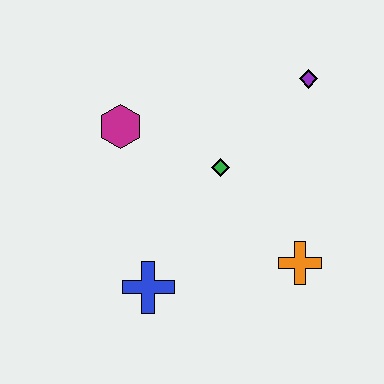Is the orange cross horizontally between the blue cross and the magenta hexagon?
No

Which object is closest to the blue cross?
The green diamond is closest to the blue cross.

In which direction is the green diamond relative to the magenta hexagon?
The green diamond is to the right of the magenta hexagon.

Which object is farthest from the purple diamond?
The blue cross is farthest from the purple diamond.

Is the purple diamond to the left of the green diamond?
No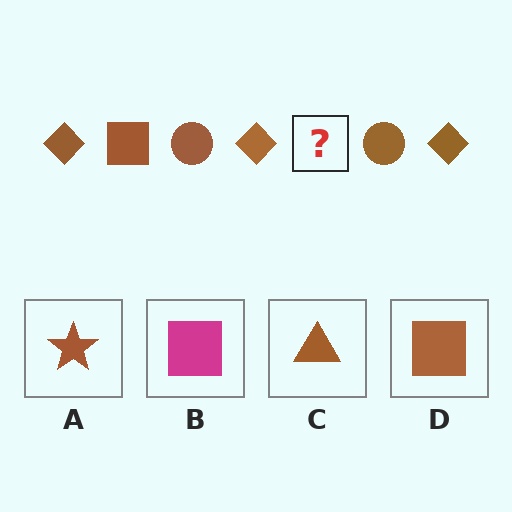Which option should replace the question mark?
Option D.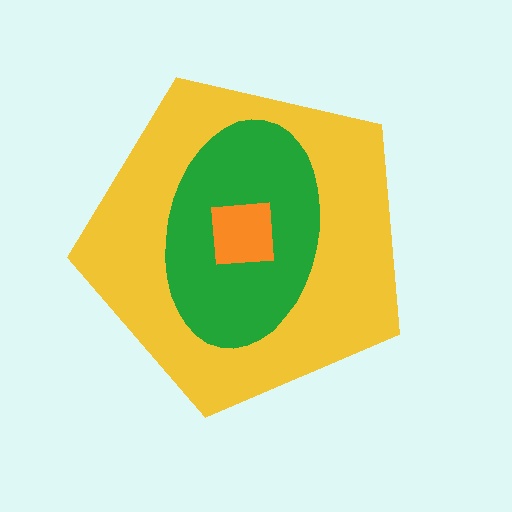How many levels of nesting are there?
3.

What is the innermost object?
The orange square.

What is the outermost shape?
The yellow pentagon.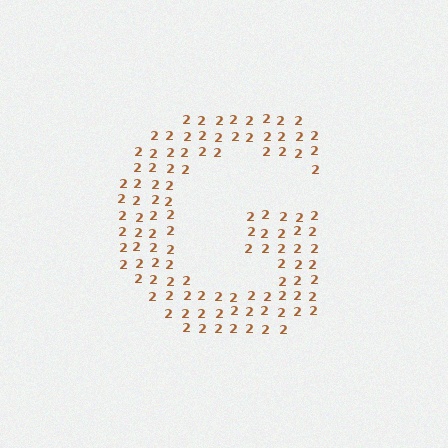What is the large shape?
The large shape is the letter G.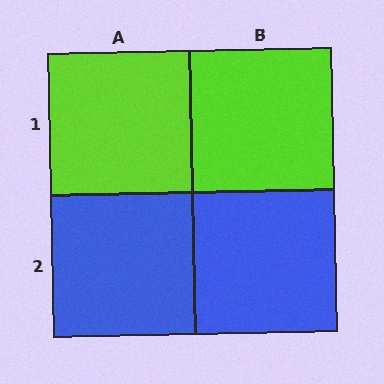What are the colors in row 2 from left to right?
Blue, blue.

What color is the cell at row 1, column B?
Lime.